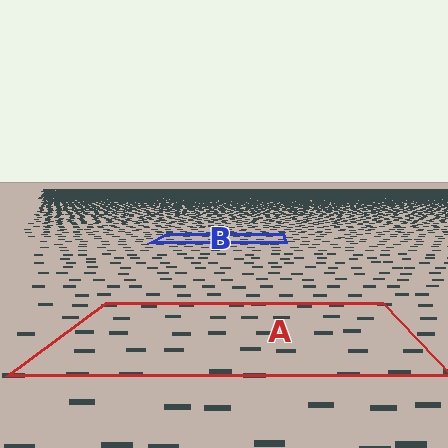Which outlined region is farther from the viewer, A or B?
Region B is farther from the viewer — the texture elements inside it appear smaller and more densely packed.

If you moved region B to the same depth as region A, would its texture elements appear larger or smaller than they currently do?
They would appear larger. At a closer depth, the same texture elements are projected at a bigger on-screen size.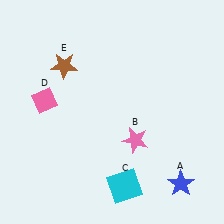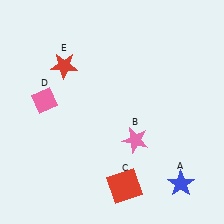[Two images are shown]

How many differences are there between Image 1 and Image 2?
There are 2 differences between the two images.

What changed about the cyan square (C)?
In Image 1, C is cyan. In Image 2, it changed to red.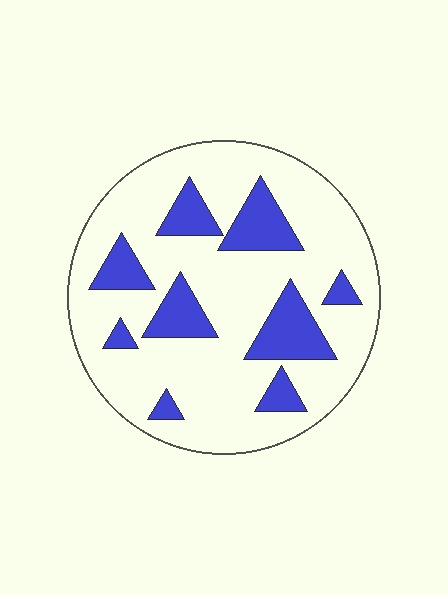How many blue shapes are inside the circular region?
9.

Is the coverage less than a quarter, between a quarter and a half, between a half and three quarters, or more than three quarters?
Less than a quarter.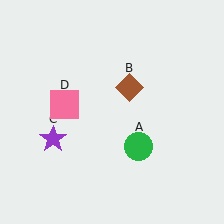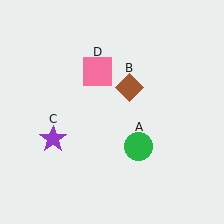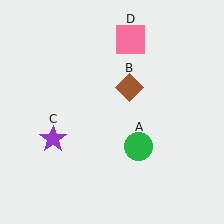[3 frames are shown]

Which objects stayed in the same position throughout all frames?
Green circle (object A) and brown diamond (object B) and purple star (object C) remained stationary.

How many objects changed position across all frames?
1 object changed position: pink square (object D).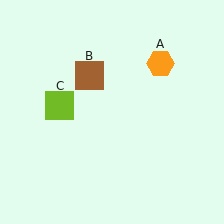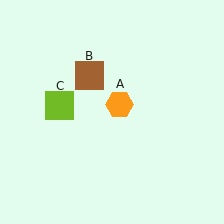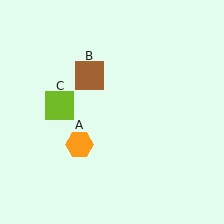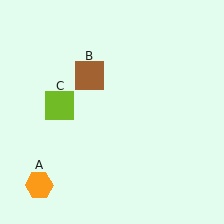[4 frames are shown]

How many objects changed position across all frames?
1 object changed position: orange hexagon (object A).